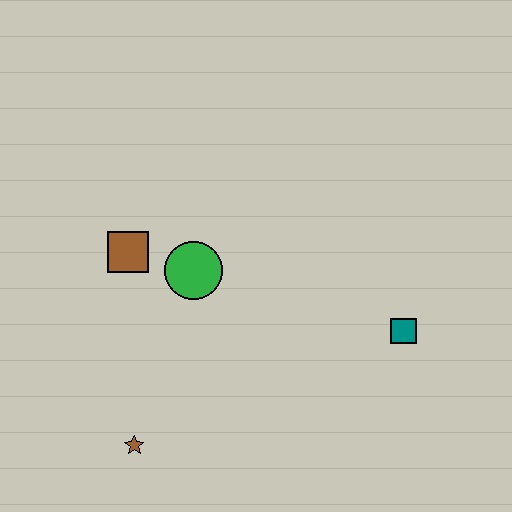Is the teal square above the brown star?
Yes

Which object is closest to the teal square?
The green circle is closest to the teal square.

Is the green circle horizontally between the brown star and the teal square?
Yes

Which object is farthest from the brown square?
The teal square is farthest from the brown square.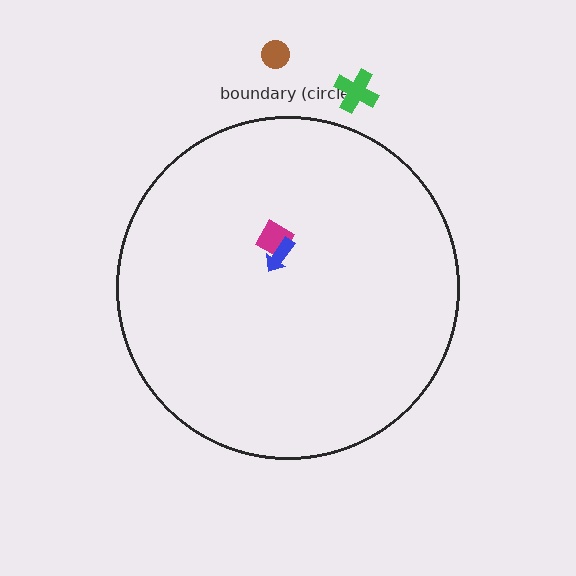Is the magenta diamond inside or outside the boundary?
Inside.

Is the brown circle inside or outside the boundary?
Outside.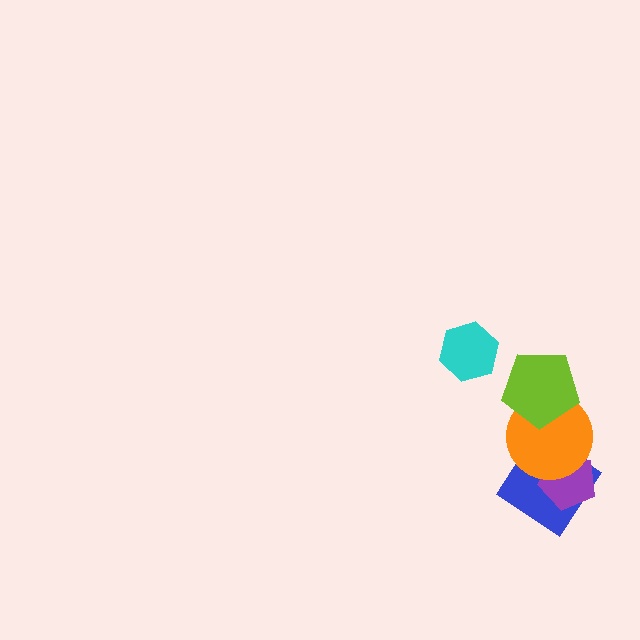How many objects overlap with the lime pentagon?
1 object overlaps with the lime pentagon.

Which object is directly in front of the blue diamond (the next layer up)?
The purple pentagon is directly in front of the blue diamond.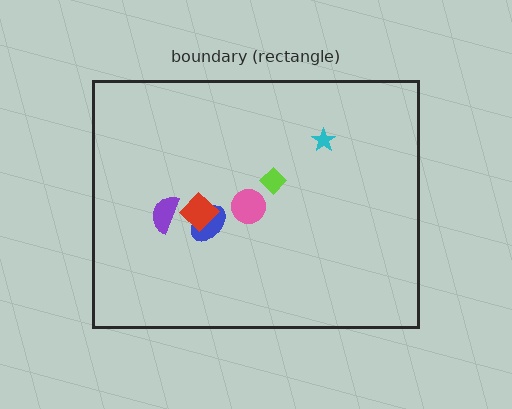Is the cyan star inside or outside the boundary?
Inside.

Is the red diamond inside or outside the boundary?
Inside.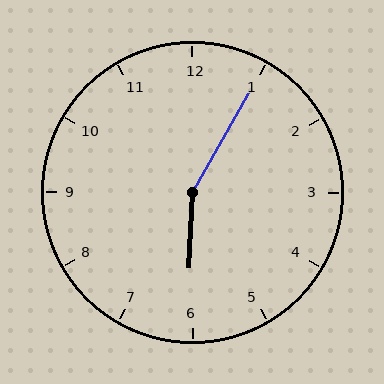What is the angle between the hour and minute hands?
Approximately 152 degrees.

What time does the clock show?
6:05.